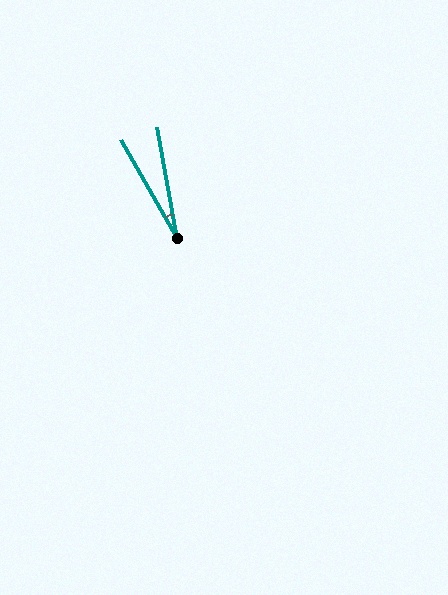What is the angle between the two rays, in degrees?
Approximately 19 degrees.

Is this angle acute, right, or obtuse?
It is acute.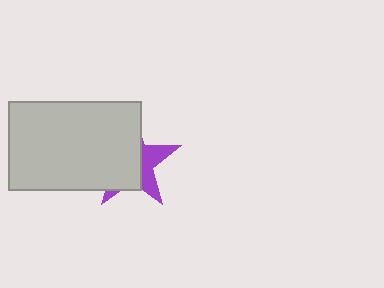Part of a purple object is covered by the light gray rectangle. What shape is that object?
It is a star.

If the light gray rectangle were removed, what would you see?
You would see the complete purple star.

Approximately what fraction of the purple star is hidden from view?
Roughly 65% of the purple star is hidden behind the light gray rectangle.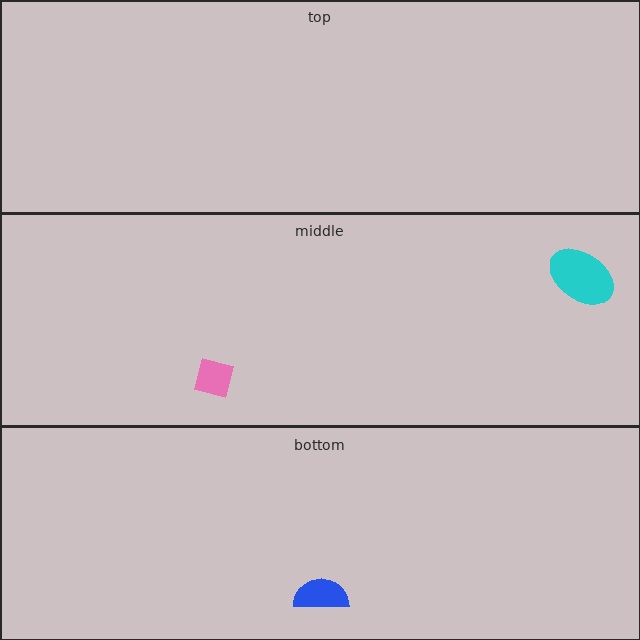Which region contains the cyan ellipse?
The middle region.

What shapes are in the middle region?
The cyan ellipse, the pink square.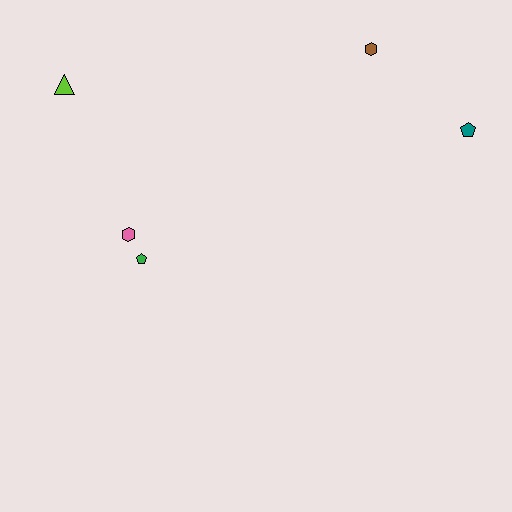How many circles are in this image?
There are no circles.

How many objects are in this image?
There are 5 objects.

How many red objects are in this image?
There are no red objects.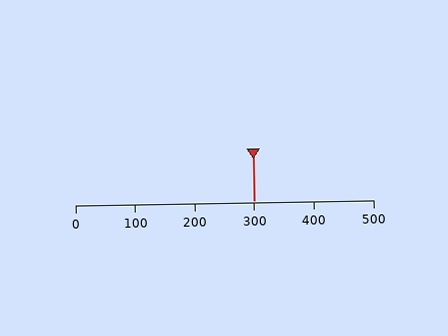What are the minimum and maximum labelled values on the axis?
The axis runs from 0 to 500.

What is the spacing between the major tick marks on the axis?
The major ticks are spaced 100 apart.